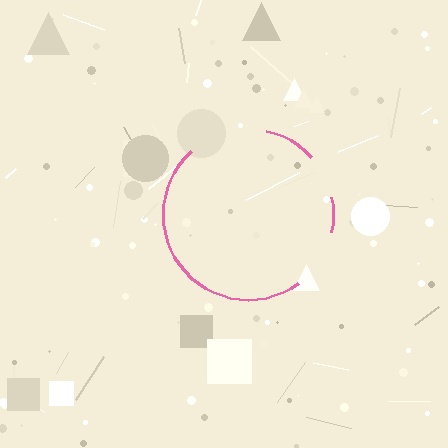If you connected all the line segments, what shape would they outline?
They would outline a circle.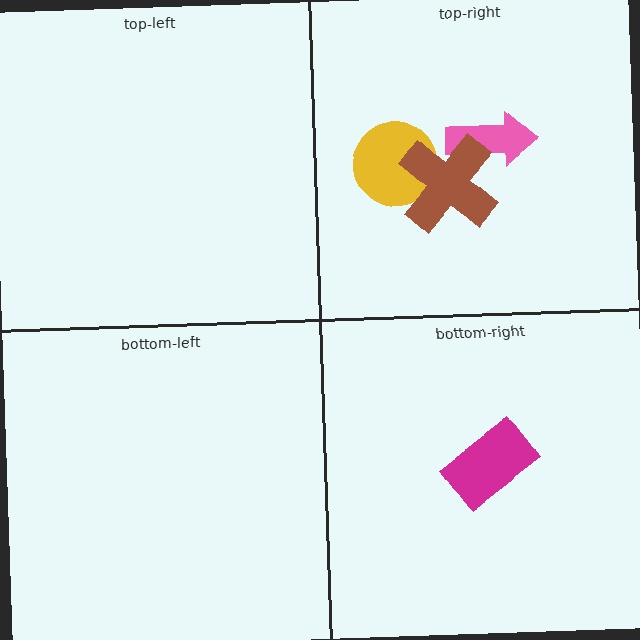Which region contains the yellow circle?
The top-right region.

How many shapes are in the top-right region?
3.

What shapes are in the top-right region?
The yellow circle, the pink arrow, the brown cross.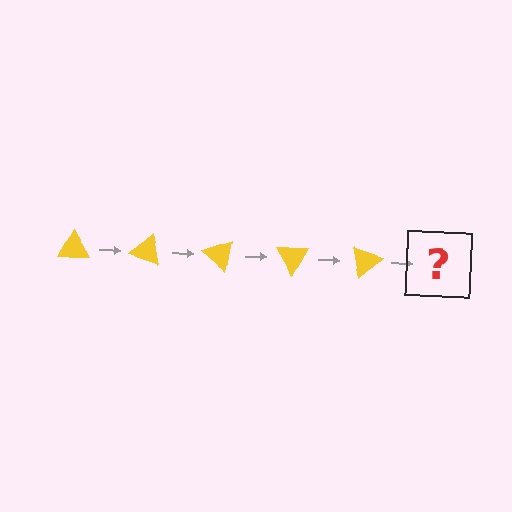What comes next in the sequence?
The next element should be a yellow triangle rotated 100 degrees.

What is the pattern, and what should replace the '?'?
The pattern is that the triangle rotates 20 degrees each step. The '?' should be a yellow triangle rotated 100 degrees.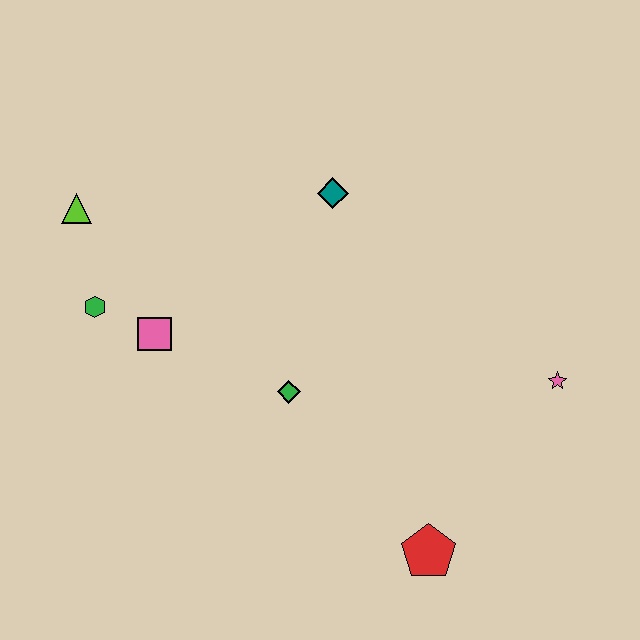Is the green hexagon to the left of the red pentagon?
Yes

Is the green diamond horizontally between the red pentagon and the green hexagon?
Yes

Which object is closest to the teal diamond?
The green diamond is closest to the teal diamond.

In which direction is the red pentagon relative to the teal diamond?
The red pentagon is below the teal diamond.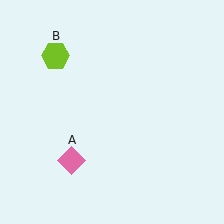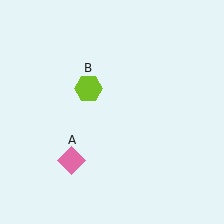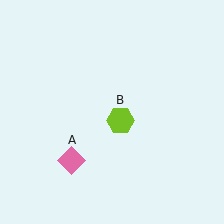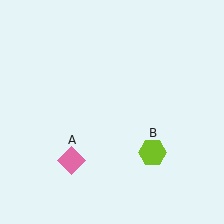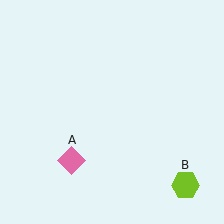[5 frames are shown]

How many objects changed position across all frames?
1 object changed position: lime hexagon (object B).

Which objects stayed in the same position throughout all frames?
Pink diamond (object A) remained stationary.